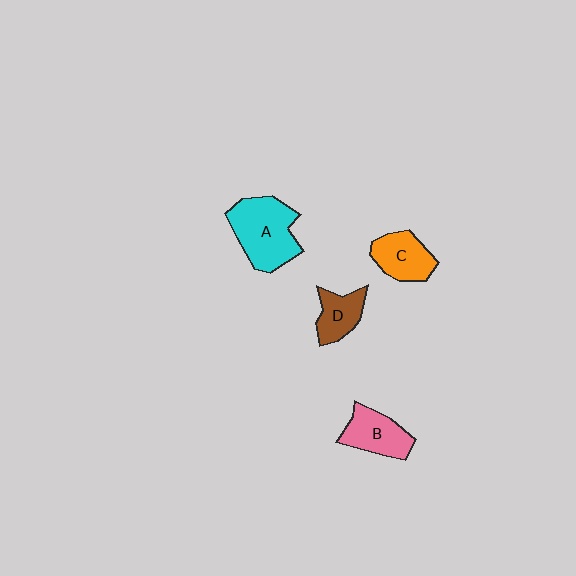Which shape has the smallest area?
Shape D (brown).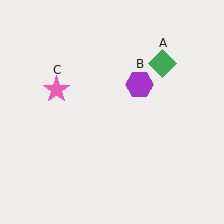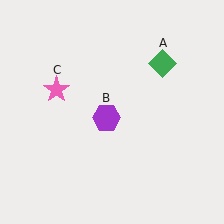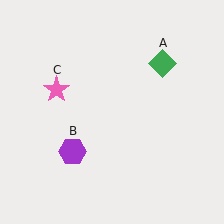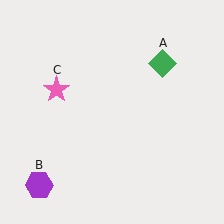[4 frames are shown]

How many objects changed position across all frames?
1 object changed position: purple hexagon (object B).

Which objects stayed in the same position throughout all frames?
Green diamond (object A) and pink star (object C) remained stationary.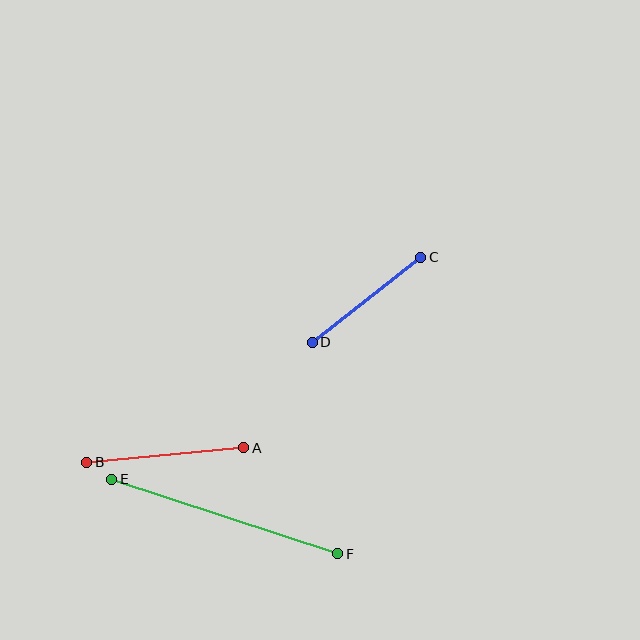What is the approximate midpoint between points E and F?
The midpoint is at approximately (225, 517) pixels.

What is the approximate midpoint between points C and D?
The midpoint is at approximately (366, 300) pixels.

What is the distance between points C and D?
The distance is approximately 138 pixels.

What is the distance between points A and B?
The distance is approximately 158 pixels.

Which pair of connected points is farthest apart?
Points E and F are farthest apart.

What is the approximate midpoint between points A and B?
The midpoint is at approximately (165, 455) pixels.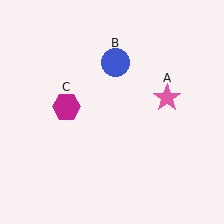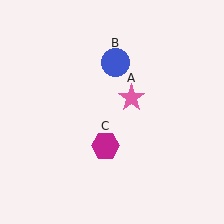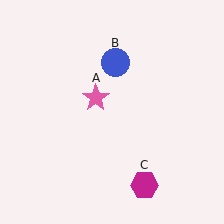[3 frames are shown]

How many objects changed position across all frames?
2 objects changed position: pink star (object A), magenta hexagon (object C).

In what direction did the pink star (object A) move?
The pink star (object A) moved left.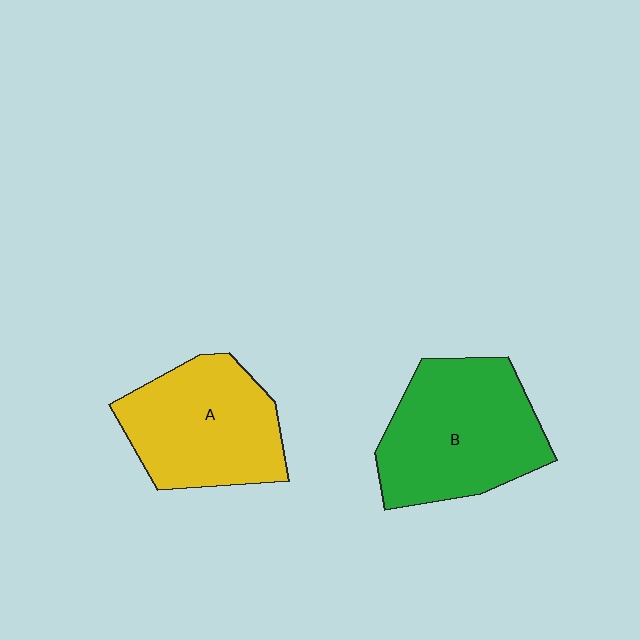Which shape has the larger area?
Shape B (green).